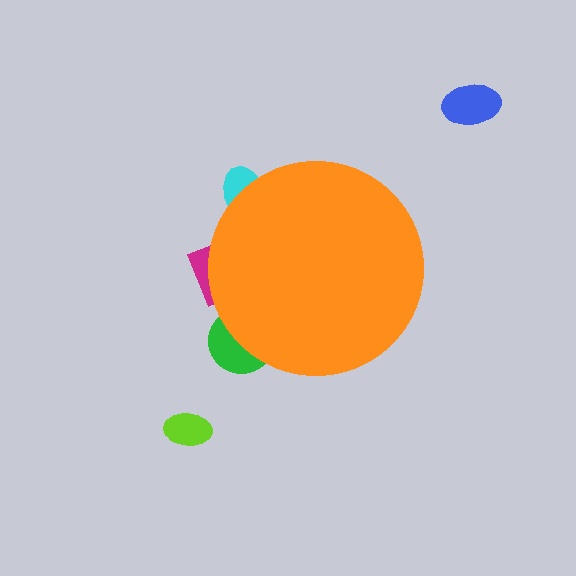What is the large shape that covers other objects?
An orange circle.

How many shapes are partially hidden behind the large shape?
3 shapes are partially hidden.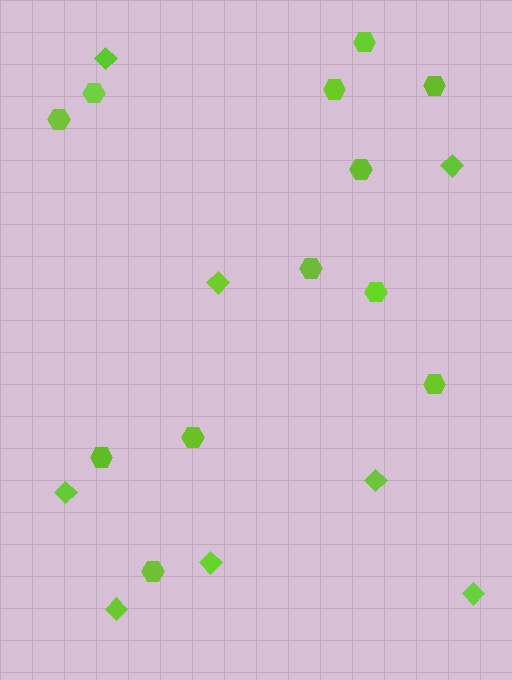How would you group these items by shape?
There are 2 groups: one group of diamonds (8) and one group of hexagons (12).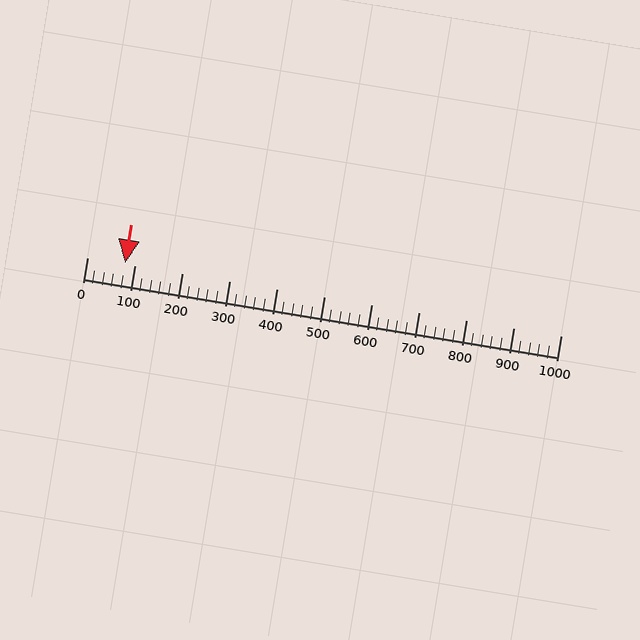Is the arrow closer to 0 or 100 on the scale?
The arrow is closer to 100.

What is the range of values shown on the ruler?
The ruler shows values from 0 to 1000.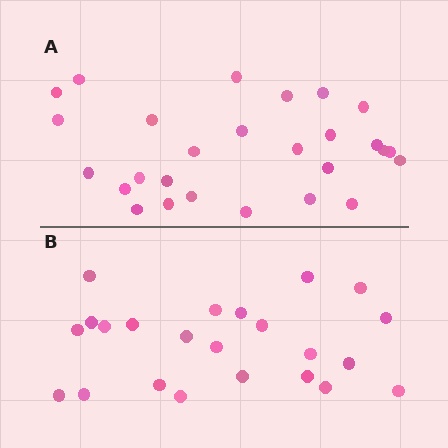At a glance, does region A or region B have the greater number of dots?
Region A (the top region) has more dots.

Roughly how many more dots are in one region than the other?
Region A has about 4 more dots than region B.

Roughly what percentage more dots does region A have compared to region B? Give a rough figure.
About 15% more.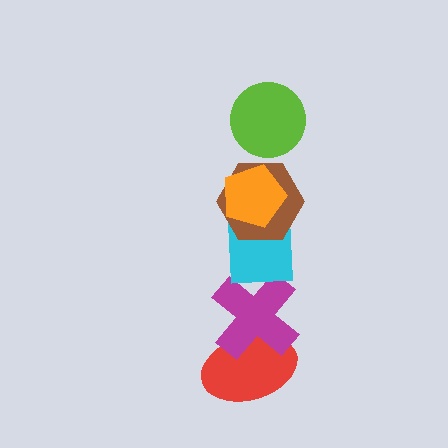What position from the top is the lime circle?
The lime circle is 1st from the top.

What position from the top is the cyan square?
The cyan square is 4th from the top.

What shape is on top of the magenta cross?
The cyan square is on top of the magenta cross.